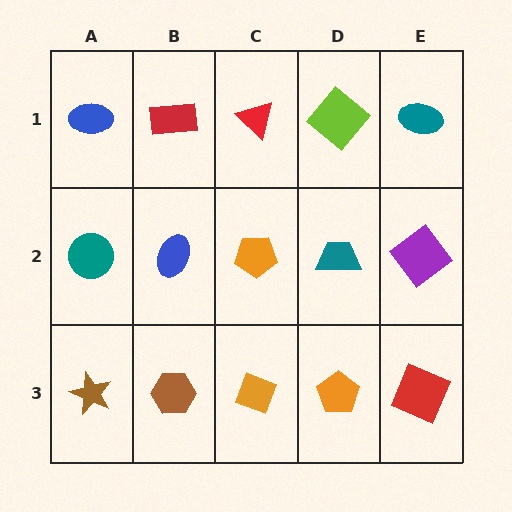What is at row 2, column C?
An orange pentagon.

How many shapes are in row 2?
5 shapes.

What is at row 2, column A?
A teal circle.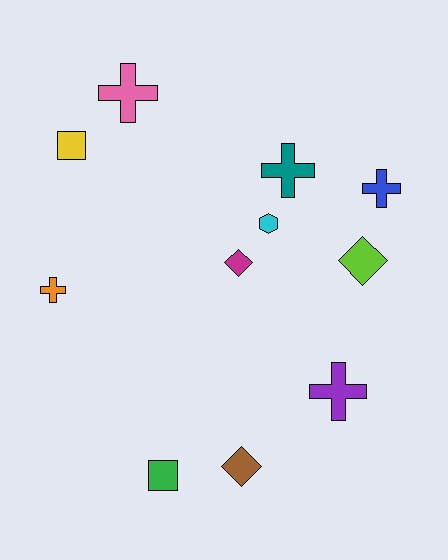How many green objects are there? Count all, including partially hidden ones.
There is 1 green object.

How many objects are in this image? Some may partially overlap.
There are 11 objects.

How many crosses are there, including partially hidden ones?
There are 5 crosses.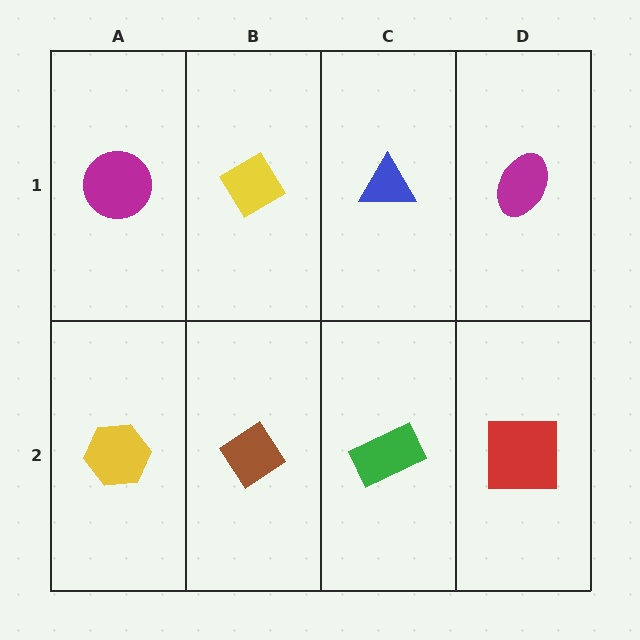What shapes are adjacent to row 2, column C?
A blue triangle (row 1, column C), a brown diamond (row 2, column B), a red square (row 2, column D).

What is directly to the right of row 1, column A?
A yellow diamond.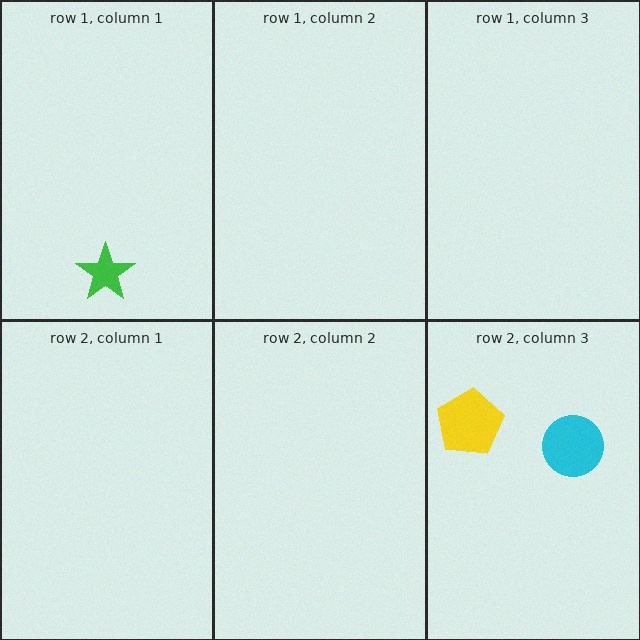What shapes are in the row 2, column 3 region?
The yellow pentagon, the cyan circle.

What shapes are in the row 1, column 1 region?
The green star.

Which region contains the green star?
The row 1, column 1 region.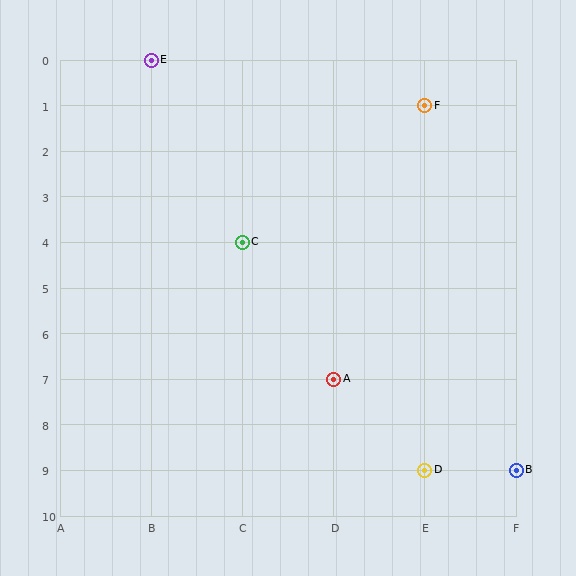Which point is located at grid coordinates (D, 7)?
Point A is at (D, 7).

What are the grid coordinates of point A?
Point A is at grid coordinates (D, 7).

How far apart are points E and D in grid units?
Points E and D are 3 columns and 9 rows apart (about 9.5 grid units diagonally).